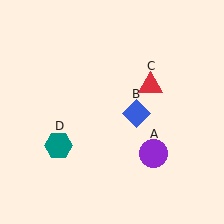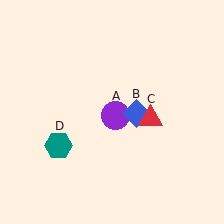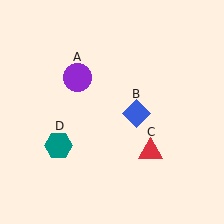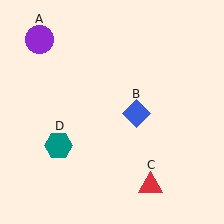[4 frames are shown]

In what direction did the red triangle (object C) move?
The red triangle (object C) moved down.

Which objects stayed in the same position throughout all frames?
Blue diamond (object B) and teal hexagon (object D) remained stationary.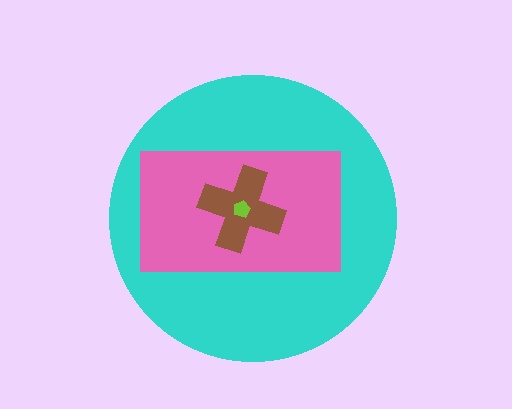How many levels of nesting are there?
4.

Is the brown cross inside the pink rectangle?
Yes.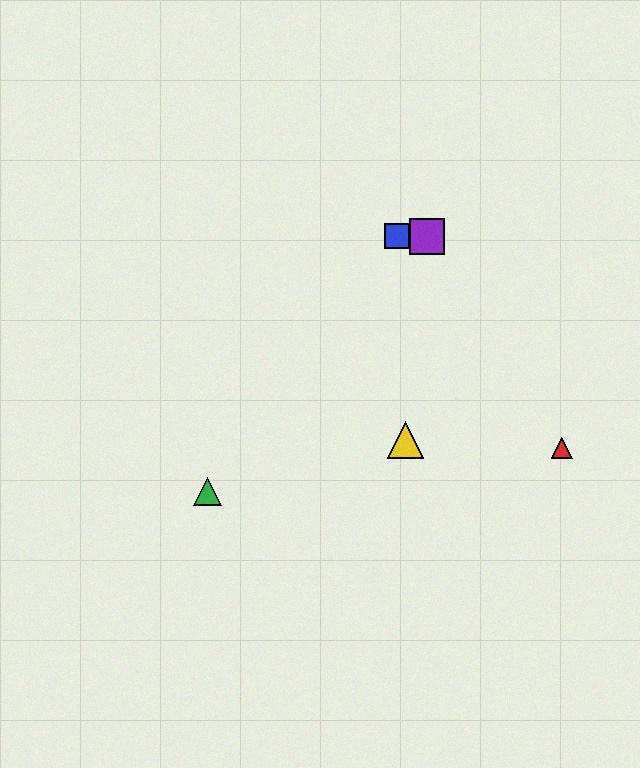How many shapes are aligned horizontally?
2 shapes (the blue square, the purple square) are aligned horizontally.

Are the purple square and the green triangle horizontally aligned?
No, the purple square is at y≈236 and the green triangle is at y≈491.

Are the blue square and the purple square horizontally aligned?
Yes, both are at y≈236.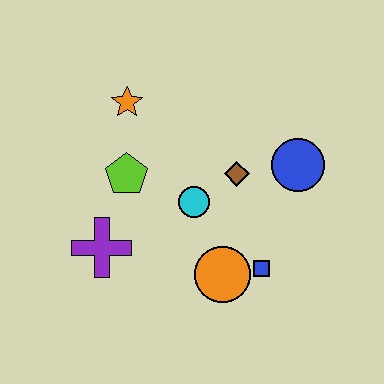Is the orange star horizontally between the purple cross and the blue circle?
Yes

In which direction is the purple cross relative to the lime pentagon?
The purple cross is below the lime pentagon.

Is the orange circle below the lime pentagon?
Yes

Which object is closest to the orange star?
The lime pentagon is closest to the orange star.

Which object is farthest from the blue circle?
The purple cross is farthest from the blue circle.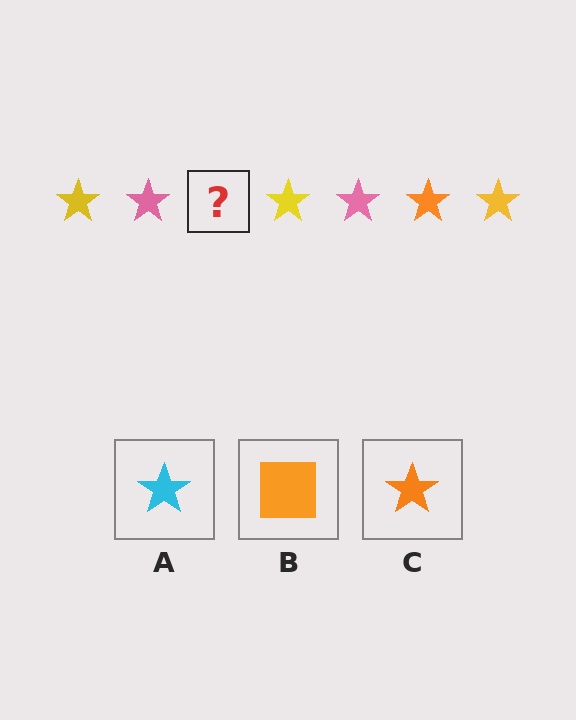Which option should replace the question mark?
Option C.